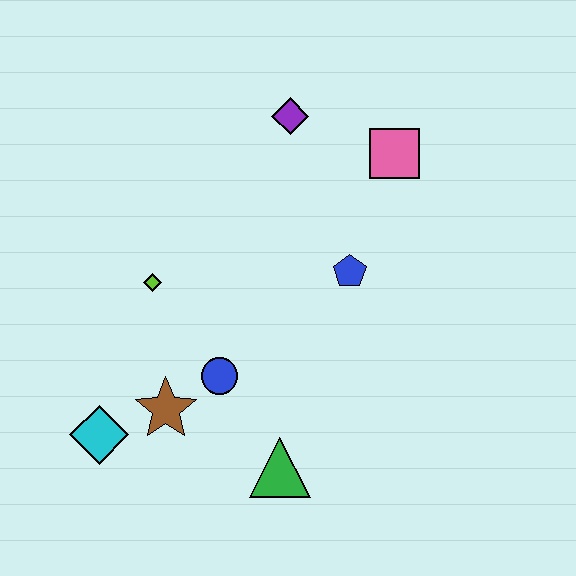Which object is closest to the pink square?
The purple diamond is closest to the pink square.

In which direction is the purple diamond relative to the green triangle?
The purple diamond is above the green triangle.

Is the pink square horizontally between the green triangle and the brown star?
No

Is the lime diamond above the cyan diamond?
Yes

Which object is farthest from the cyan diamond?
The pink square is farthest from the cyan diamond.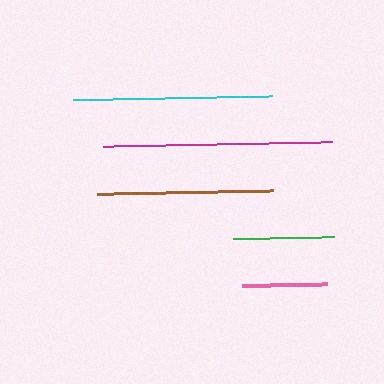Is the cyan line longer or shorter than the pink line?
The cyan line is longer than the pink line.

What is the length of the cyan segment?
The cyan segment is approximately 200 pixels long.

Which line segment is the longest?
The magenta line is the longest at approximately 229 pixels.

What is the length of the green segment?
The green segment is approximately 100 pixels long.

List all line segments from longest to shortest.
From longest to shortest: magenta, cyan, brown, green, pink.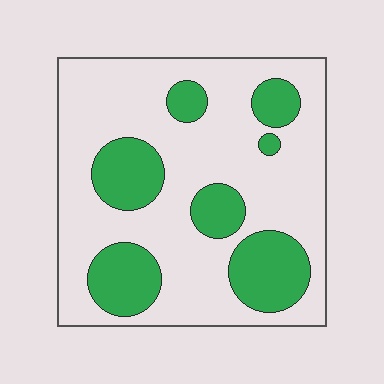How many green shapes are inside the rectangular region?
7.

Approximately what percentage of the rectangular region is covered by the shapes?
Approximately 30%.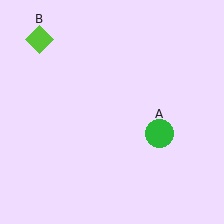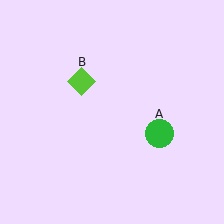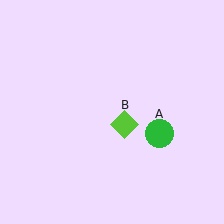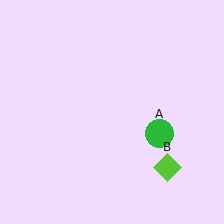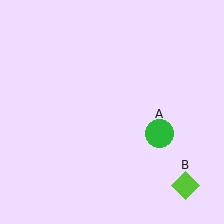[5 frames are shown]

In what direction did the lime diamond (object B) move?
The lime diamond (object B) moved down and to the right.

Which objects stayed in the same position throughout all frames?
Green circle (object A) remained stationary.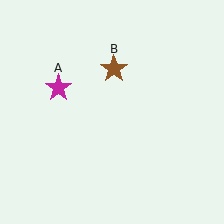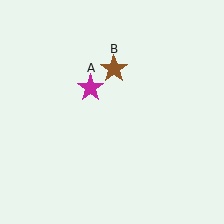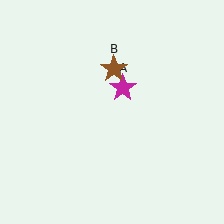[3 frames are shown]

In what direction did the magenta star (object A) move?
The magenta star (object A) moved right.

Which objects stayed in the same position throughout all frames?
Brown star (object B) remained stationary.